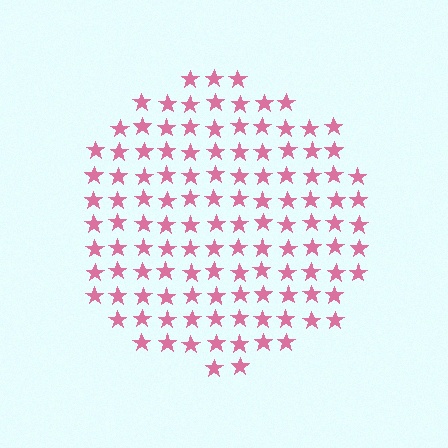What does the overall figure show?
The overall figure shows a circle.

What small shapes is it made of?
It is made of small stars.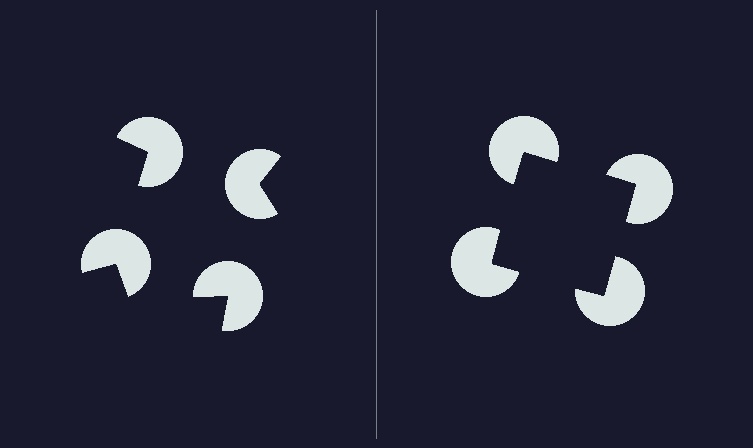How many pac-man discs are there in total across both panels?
8 — 4 on each side.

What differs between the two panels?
The pac-man discs are positioned identically on both sides; only the wedge orientations differ. On the right they align to a square; on the left they are misaligned.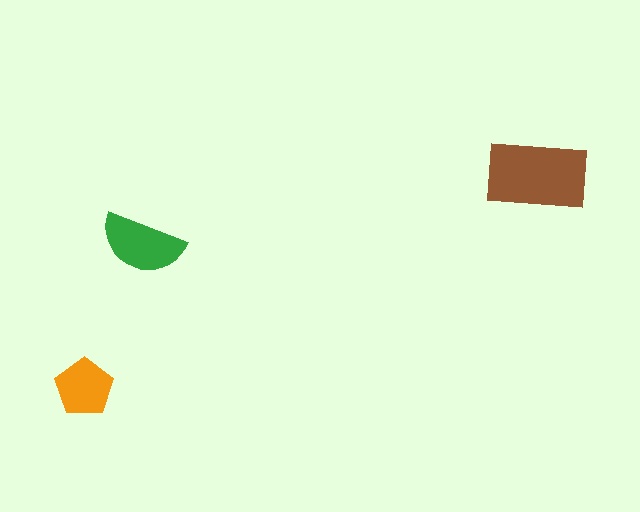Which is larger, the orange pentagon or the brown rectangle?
The brown rectangle.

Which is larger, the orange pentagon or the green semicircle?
The green semicircle.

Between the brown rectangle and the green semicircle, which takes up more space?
The brown rectangle.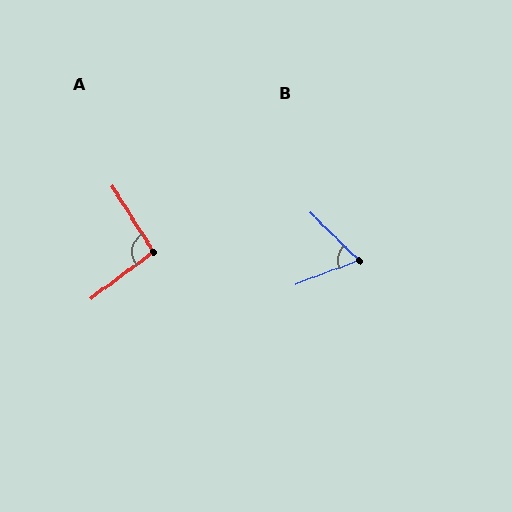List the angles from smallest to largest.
B (66°), A (95°).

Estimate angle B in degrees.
Approximately 66 degrees.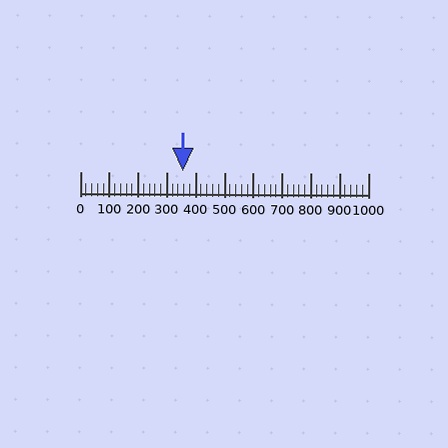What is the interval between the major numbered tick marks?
The major tick marks are spaced 100 units apart.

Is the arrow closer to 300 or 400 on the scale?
The arrow is closer to 400.